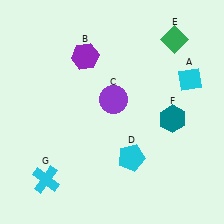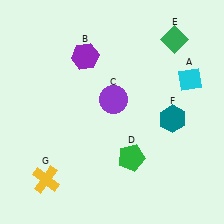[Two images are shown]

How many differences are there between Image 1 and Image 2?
There are 2 differences between the two images.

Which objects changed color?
D changed from cyan to green. G changed from cyan to yellow.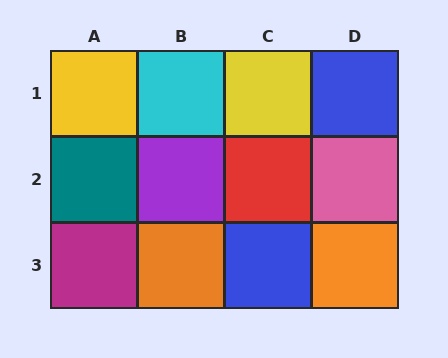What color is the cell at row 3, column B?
Orange.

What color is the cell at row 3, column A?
Magenta.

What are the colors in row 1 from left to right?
Yellow, cyan, yellow, blue.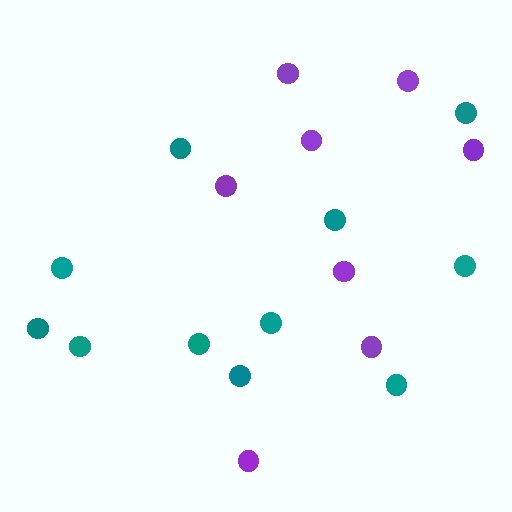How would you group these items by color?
There are 2 groups: one group of teal circles (11) and one group of purple circles (8).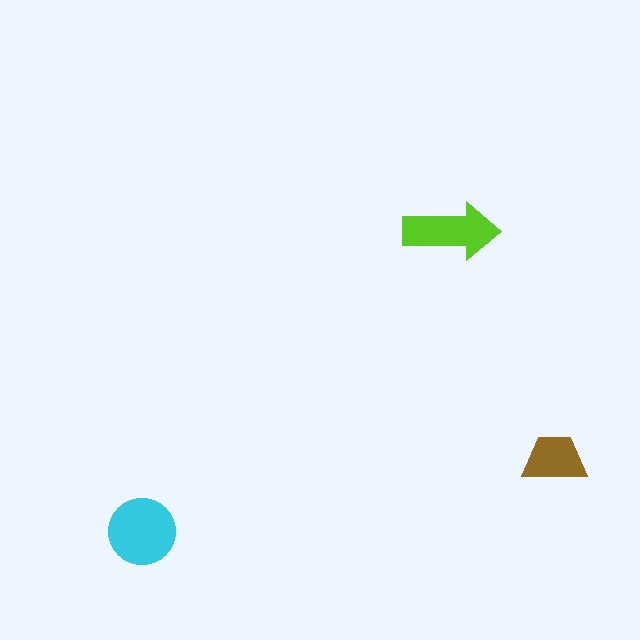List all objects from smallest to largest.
The brown trapezoid, the lime arrow, the cyan circle.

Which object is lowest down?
The cyan circle is bottommost.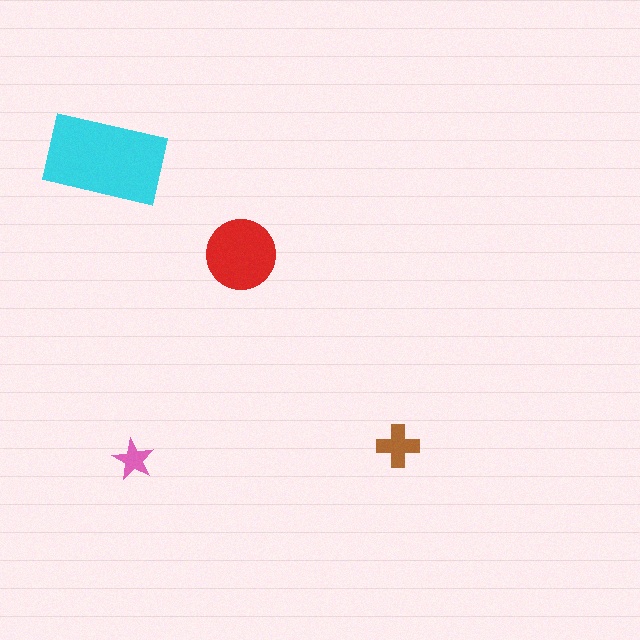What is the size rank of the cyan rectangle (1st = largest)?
1st.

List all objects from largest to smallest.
The cyan rectangle, the red circle, the brown cross, the pink star.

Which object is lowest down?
The pink star is bottommost.